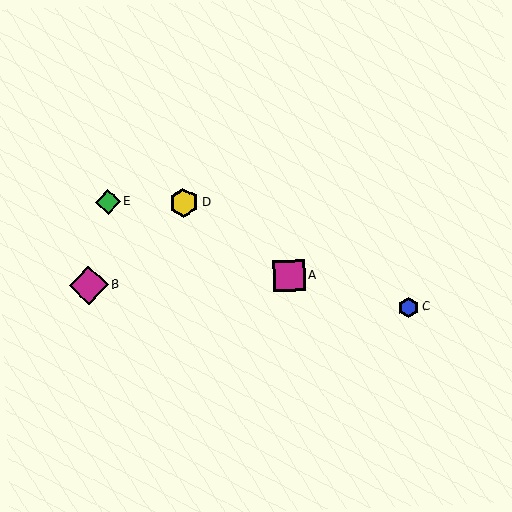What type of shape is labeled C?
Shape C is a blue hexagon.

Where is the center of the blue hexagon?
The center of the blue hexagon is at (409, 308).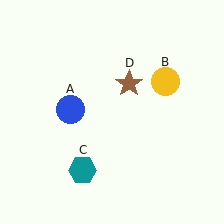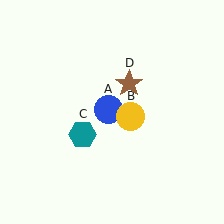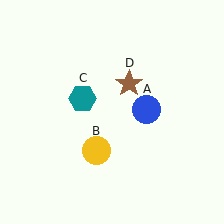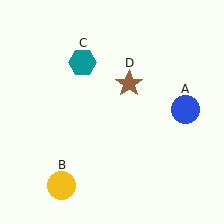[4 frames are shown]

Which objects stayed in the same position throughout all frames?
Brown star (object D) remained stationary.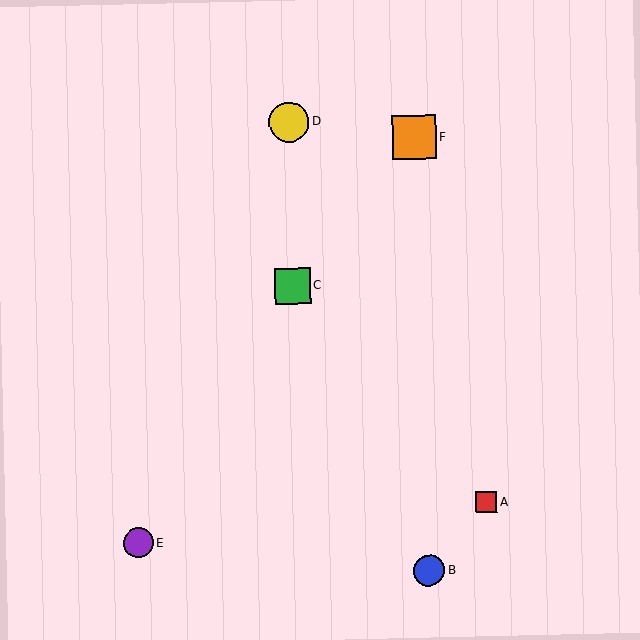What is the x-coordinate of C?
Object C is at x≈293.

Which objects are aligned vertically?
Objects C, D are aligned vertically.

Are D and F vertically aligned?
No, D is at x≈289 and F is at x≈414.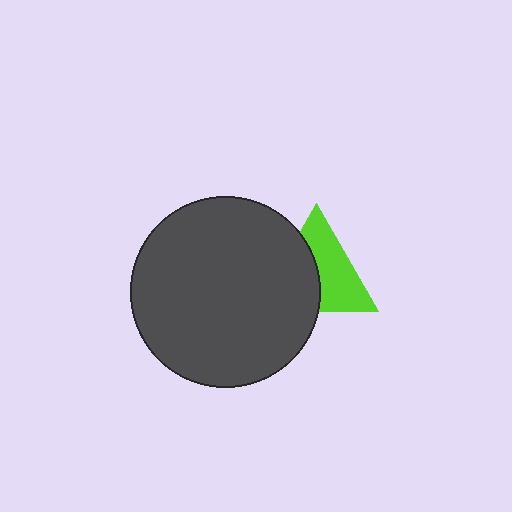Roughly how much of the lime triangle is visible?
About half of it is visible (roughly 54%).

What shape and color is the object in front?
The object in front is a dark gray circle.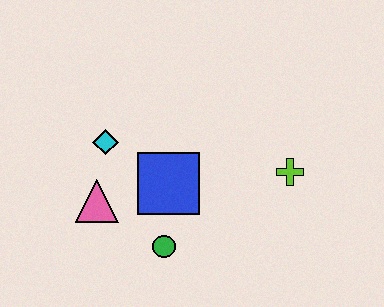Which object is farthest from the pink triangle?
The lime cross is farthest from the pink triangle.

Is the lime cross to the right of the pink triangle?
Yes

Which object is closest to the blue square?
The green circle is closest to the blue square.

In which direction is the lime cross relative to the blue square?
The lime cross is to the right of the blue square.